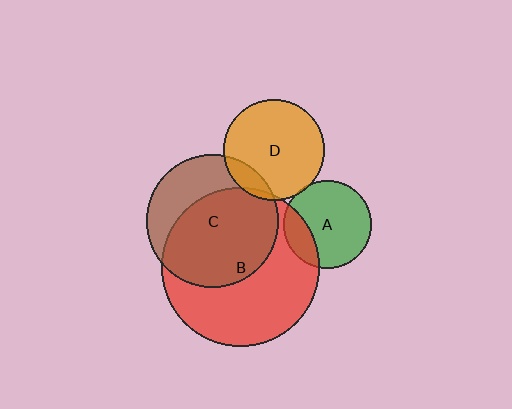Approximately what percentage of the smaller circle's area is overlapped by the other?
Approximately 5%.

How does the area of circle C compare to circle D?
Approximately 1.7 times.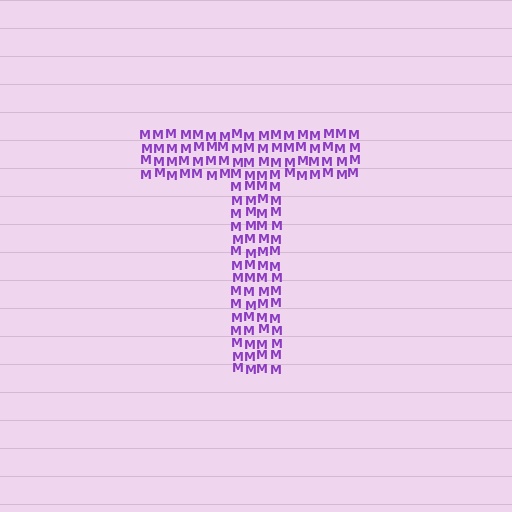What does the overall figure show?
The overall figure shows the letter T.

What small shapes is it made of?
It is made of small letter M's.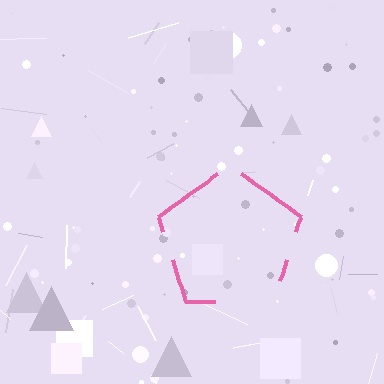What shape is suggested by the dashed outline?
The dashed outline suggests a pentagon.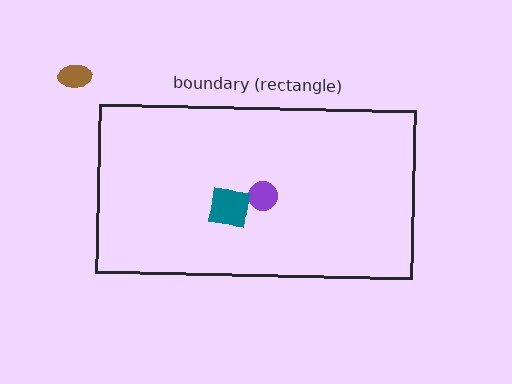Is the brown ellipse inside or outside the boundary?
Outside.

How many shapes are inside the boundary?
2 inside, 1 outside.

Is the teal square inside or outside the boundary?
Inside.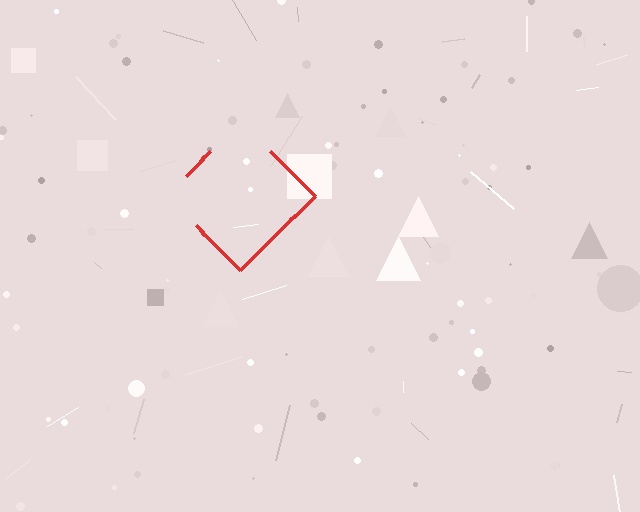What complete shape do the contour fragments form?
The contour fragments form a diamond.